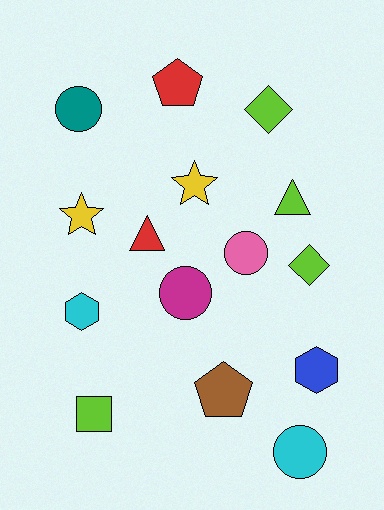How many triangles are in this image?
There are 2 triangles.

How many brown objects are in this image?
There is 1 brown object.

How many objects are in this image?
There are 15 objects.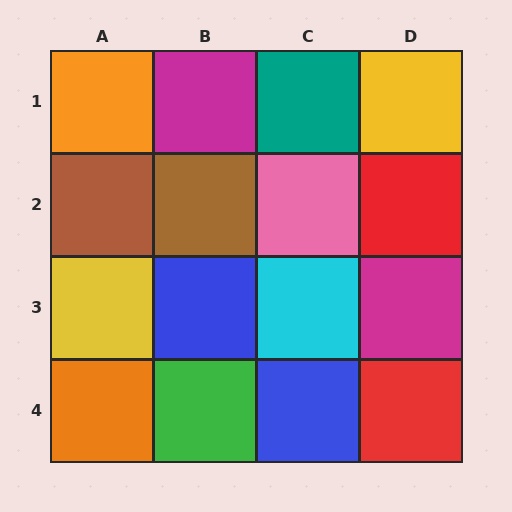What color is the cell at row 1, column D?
Yellow.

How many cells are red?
2 cells are red.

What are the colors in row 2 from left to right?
Brown, brown, pink, red.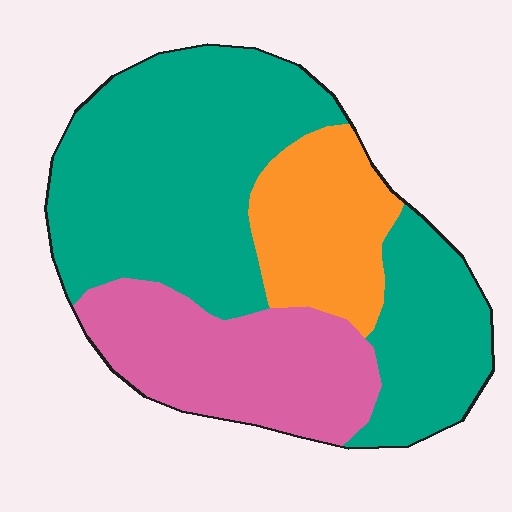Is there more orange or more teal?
Teal.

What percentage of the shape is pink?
Pink covers around 25% of the shape.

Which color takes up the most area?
Teal, at roughly 60%.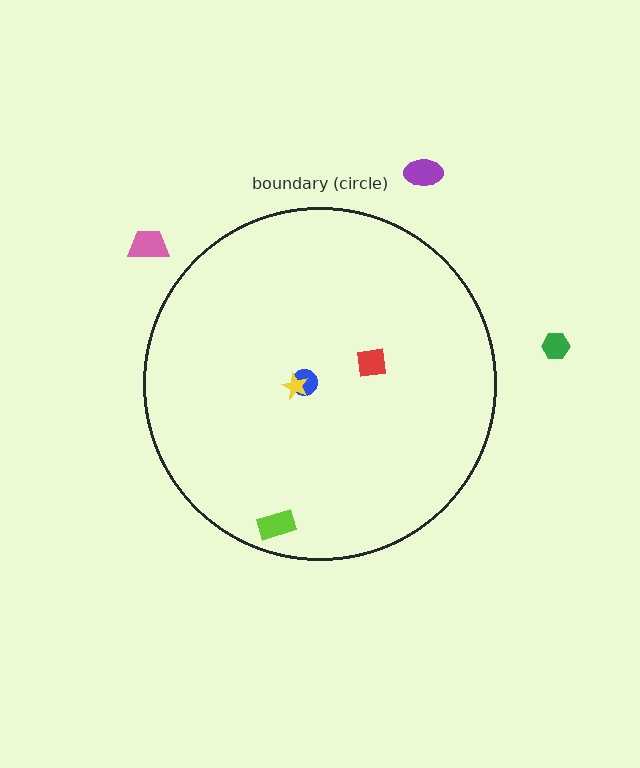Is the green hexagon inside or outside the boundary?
Outside.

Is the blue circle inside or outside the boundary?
Inside.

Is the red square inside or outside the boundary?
Inside.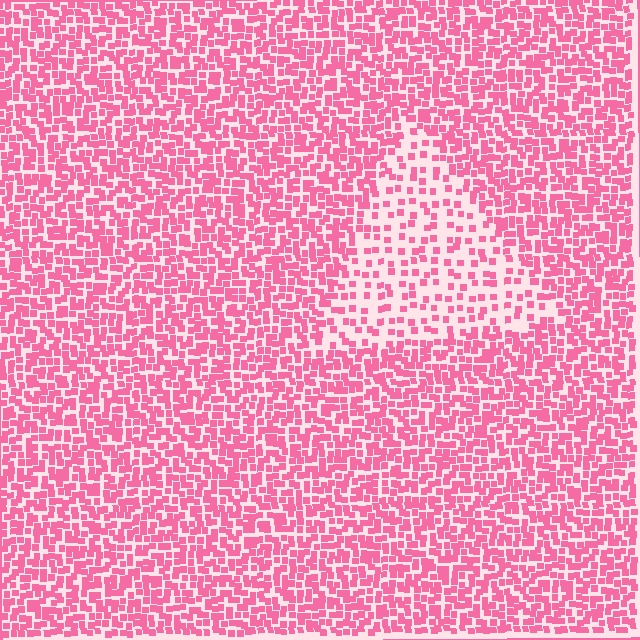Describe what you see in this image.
The image contains small pink elements arranged at two different densities. A triangle-shaped region is visible where the elements are less densely packed than the surrounding area.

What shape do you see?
I see a triangle.